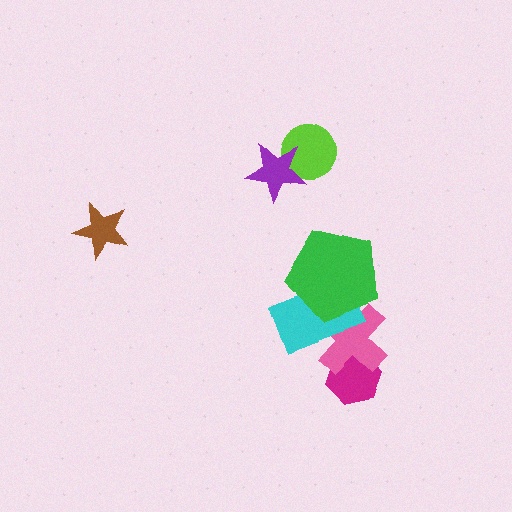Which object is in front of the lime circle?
The purple star is in front of the lime circle.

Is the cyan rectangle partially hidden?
Yes, it is partially covered by another shape.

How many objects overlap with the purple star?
1 object overlaps with the purple star.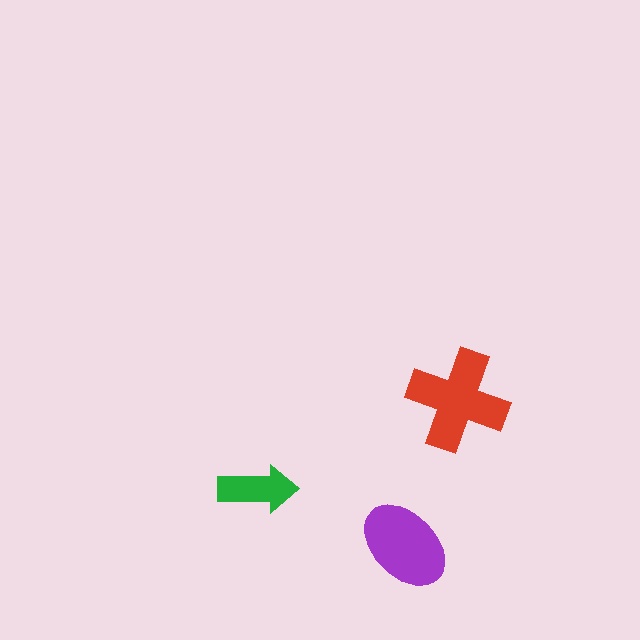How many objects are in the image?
There are 3 objects in the image.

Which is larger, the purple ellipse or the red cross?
The red cross.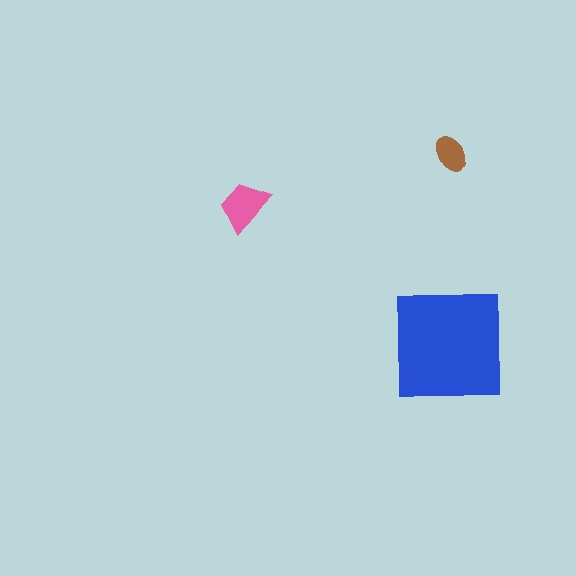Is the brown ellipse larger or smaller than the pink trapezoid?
Smaller.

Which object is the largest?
The blue square.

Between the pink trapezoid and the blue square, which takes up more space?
The blue square.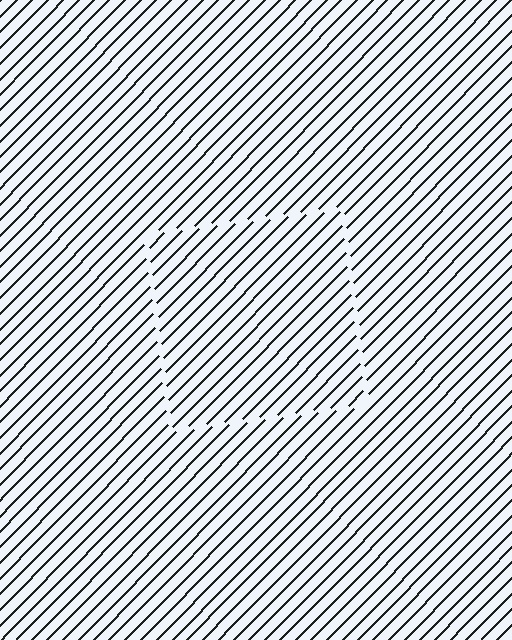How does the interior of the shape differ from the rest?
The interior of the shape contains the same grating, shifted by half a period — the contour is defined by the phase discontinuity where line-ends from the inner and outer gratings abut.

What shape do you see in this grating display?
An illusory square. The interior of the shape contains the same grating, shifted by half a period — the contour is defined by the phase discontinuity where line-ends from the inner and outer gratings abut.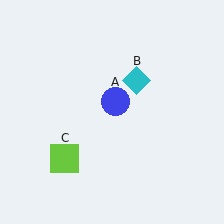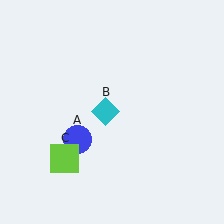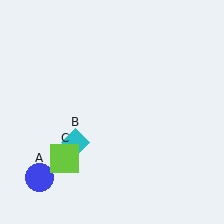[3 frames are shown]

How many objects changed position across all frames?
2 objects changed position: blue circle (object A), cyan diamond (object B).